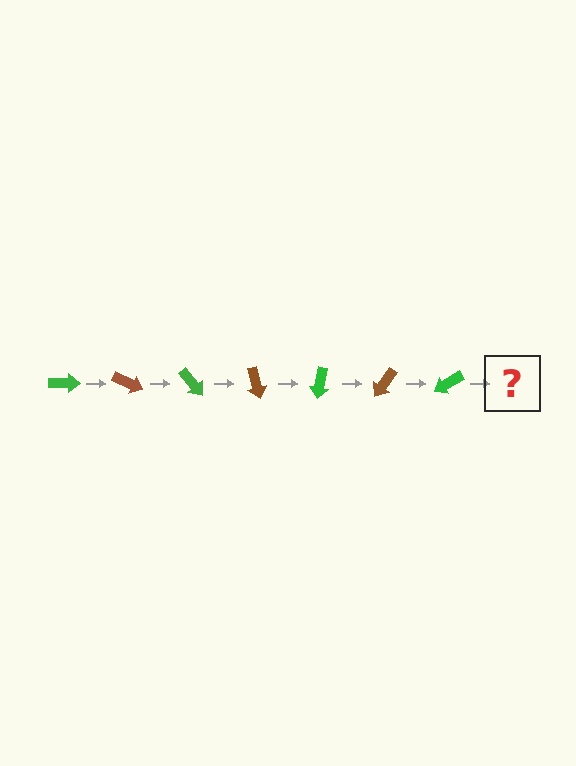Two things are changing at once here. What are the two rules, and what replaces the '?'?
The two rules are that it rotates 25 degrees each step and the color cycles through green and brown. The '?' should be a brown arrow, rotated 175 degrees from the start.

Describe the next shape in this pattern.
It should be a brown arrow, rotated 175 degrees from the start.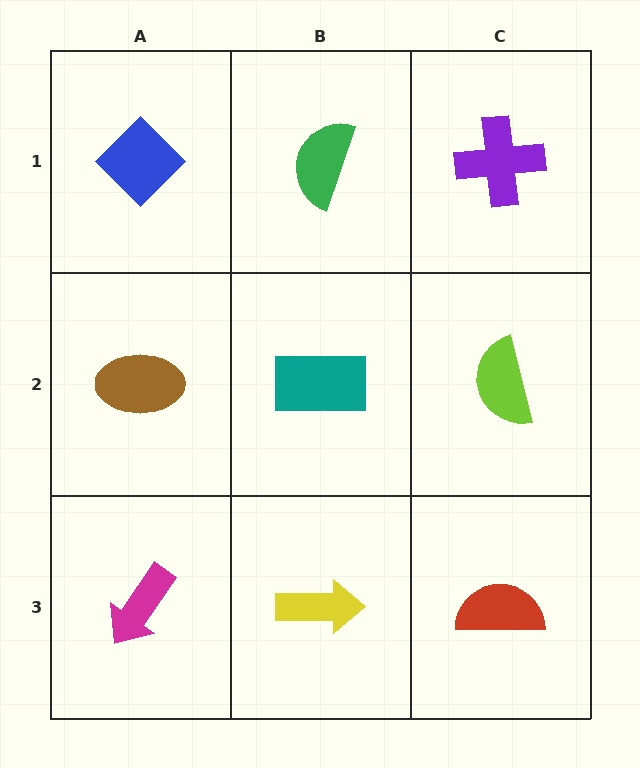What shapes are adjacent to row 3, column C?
A lime semicircle (row 2, column C), a yellow arrow (row 3, column B).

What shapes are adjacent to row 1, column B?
A teal rectangle (row 2, column B), a blue diamond (row 1, column A), a purple cross (row 1, column C).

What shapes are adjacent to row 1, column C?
A lime semicircle (row 2, column C), a green semicircle (row 1, column B).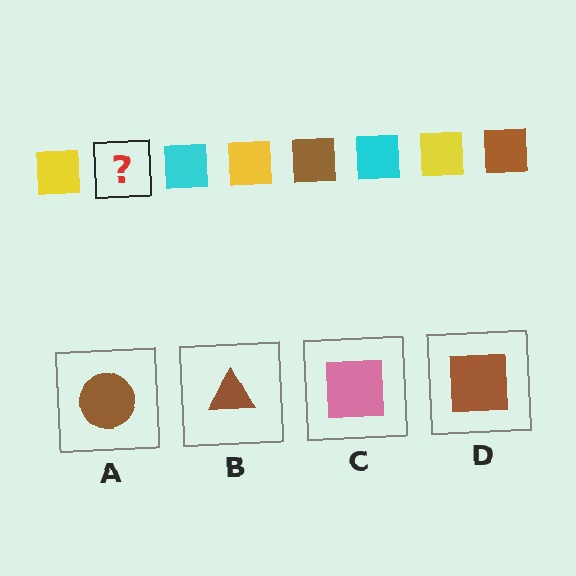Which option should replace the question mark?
Option D.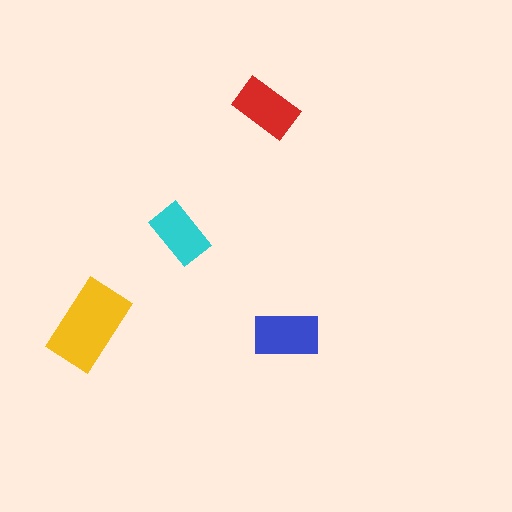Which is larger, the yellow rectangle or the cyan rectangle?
The yellow one.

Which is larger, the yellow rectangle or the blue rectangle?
The yellow one.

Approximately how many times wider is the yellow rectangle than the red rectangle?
About 1.5 times wider.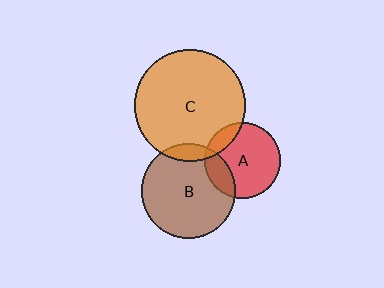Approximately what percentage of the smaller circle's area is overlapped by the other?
Approximately 15%.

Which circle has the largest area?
Circle C (orange).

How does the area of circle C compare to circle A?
Approximately 2.2 times.